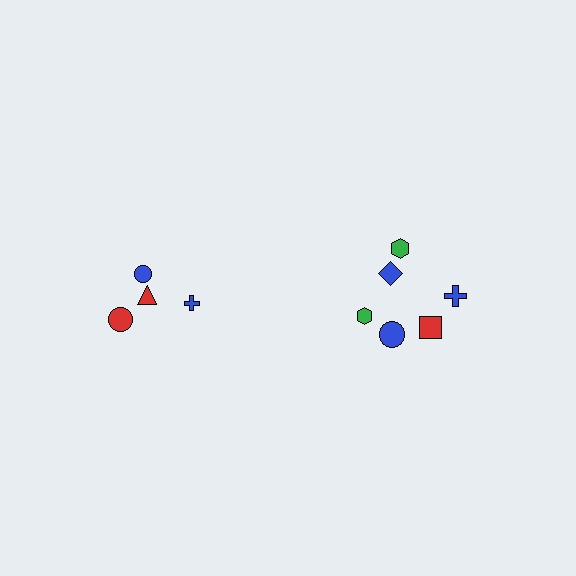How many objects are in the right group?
There are 6 objects.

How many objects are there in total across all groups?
There are 10 objects.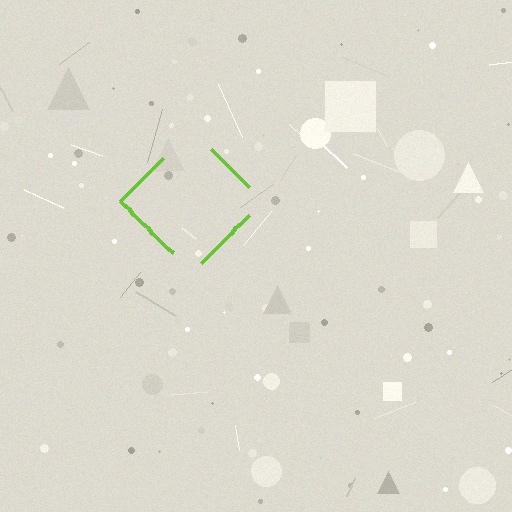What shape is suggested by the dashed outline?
The dashed outline suggests a diamond.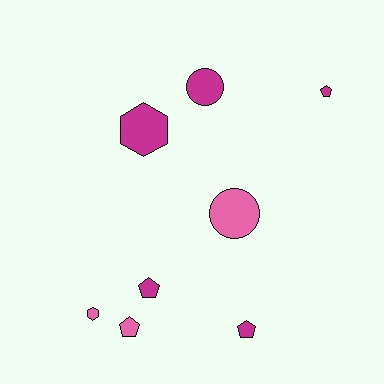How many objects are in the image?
There are 8 objects.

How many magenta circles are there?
There is 1 magenta circle.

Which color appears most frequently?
Magenta, with 5 objects.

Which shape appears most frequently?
Pentagon, with 4 objects.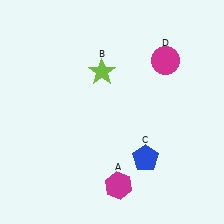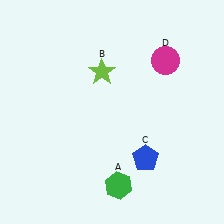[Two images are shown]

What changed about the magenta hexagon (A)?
In Image 1, A is magenta. In Image 2, it changed to green.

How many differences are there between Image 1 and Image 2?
There is 1 difference between the two images.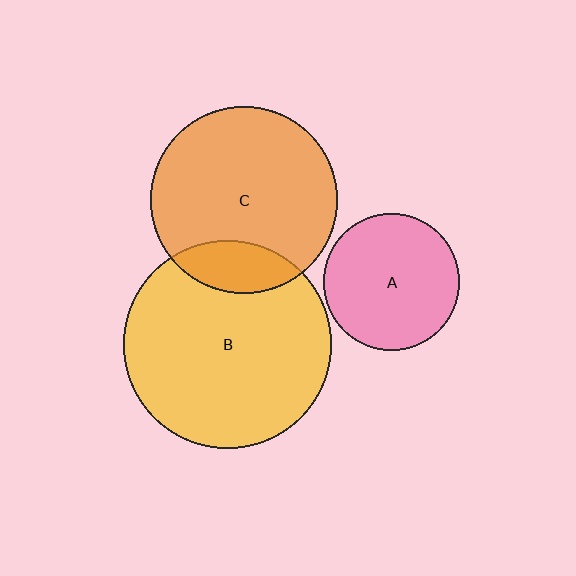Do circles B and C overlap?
Yes.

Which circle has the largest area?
Circle B (yellow).